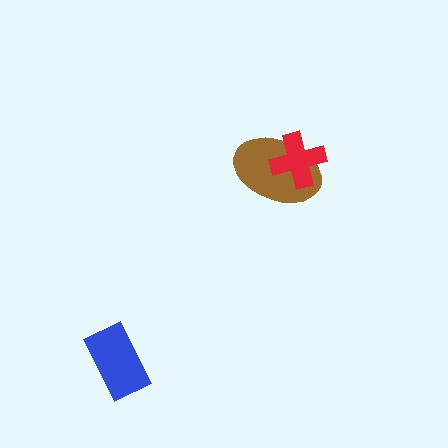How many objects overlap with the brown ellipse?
1 object overlaps with the brown ellipse.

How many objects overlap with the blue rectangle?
0 objects overlap with the blue rectangle.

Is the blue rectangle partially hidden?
No, no other shape covers it.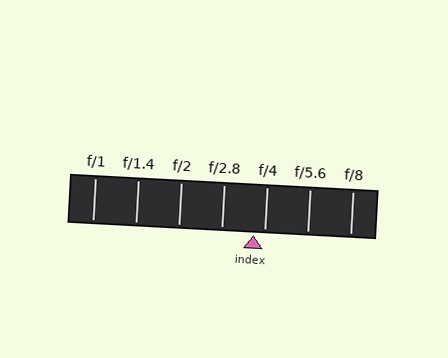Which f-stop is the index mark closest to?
The index mark is closest to f/4.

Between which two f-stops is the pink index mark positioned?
The index mark is between f/2.8 and f/4.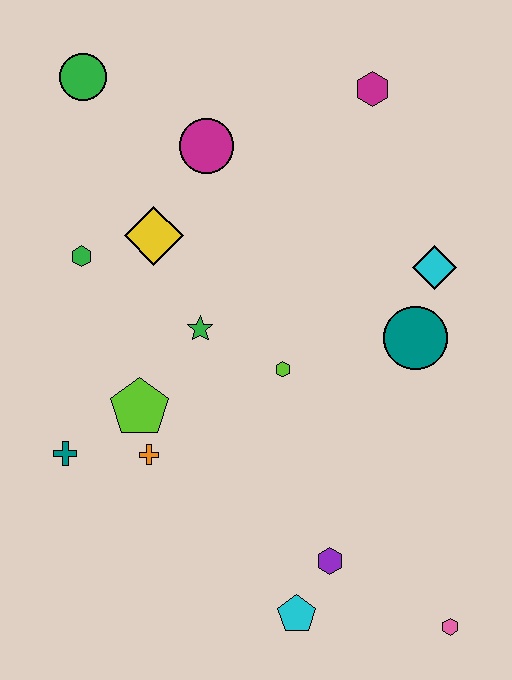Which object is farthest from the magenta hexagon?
The pink hexagon is farthest from the magenta hexagon.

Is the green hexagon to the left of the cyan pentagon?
Yes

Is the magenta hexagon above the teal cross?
Yes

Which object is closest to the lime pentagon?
The orange cross is closest to the lime pentagon.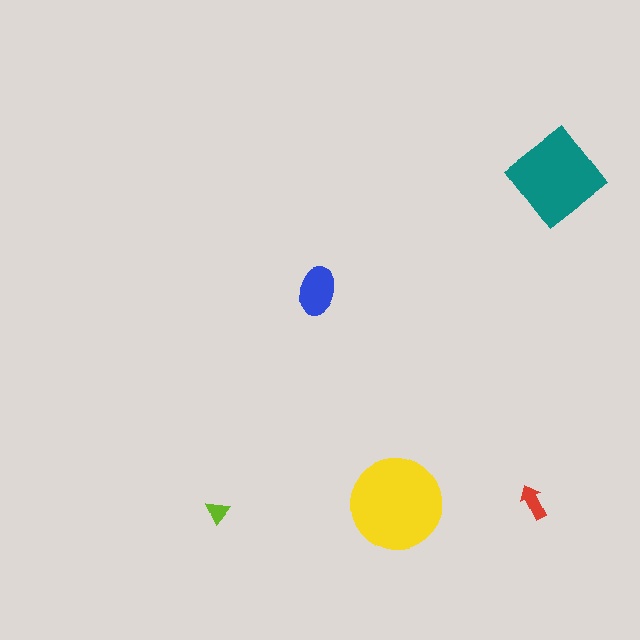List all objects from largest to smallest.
The yellow circle, the teal diamond, the blue ellipse, the red arrow, the lime triangle.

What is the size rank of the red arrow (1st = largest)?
4th.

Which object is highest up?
The teal diamond is topmost.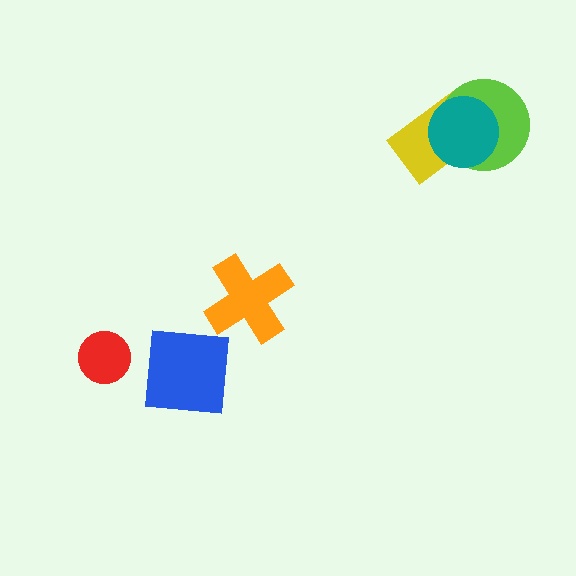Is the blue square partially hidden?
No, no other shape covers it.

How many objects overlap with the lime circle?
2 objects overlap with the lime circle.